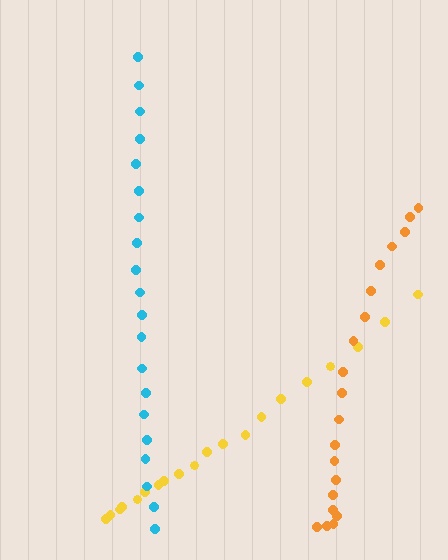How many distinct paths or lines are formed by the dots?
There are 3 distinct paths.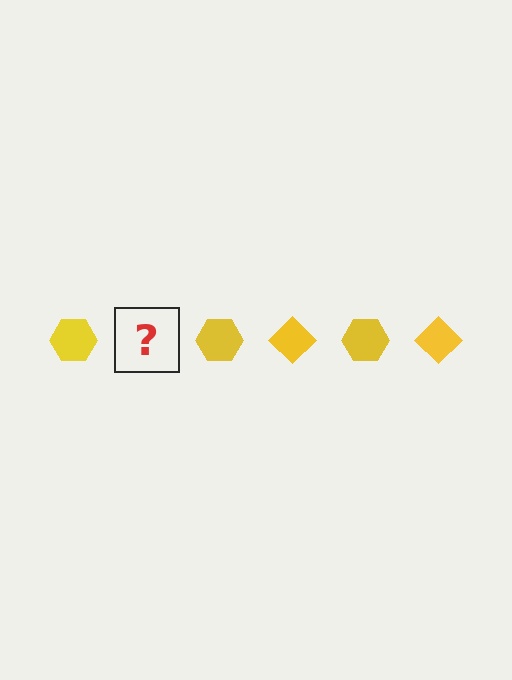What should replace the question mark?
The question mark should be replaced with a yellow diamond.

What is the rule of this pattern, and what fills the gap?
The rule is that the pattern cycles through hexagon, diamond shapes in yellow. The gap should be filled with a yellow diamond.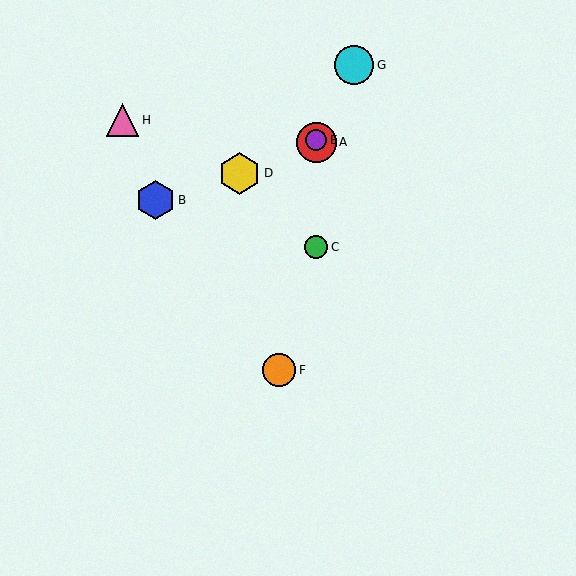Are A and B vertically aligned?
No, A is at x≈316 and B is at x≈155.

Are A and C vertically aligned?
Yes, both are at x≈316.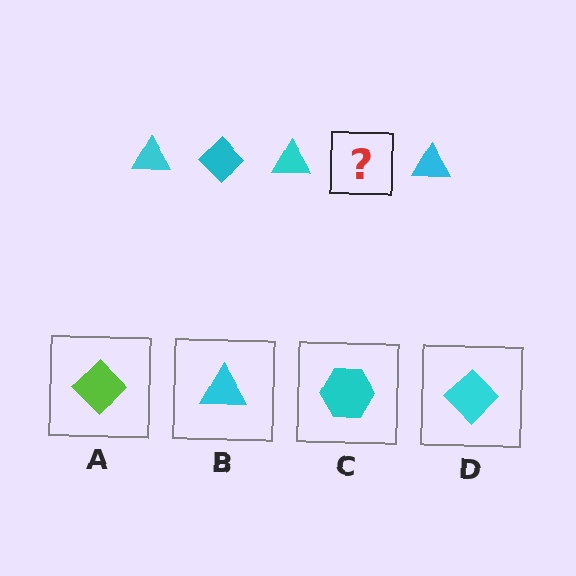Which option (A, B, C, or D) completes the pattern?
D.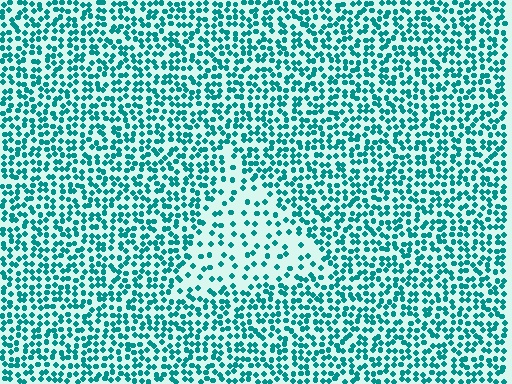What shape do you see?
I see a triangle.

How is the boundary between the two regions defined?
The boundary is defined by a change in element density (approximately 2.3x ratio). All elements are the same color, size, and shape.